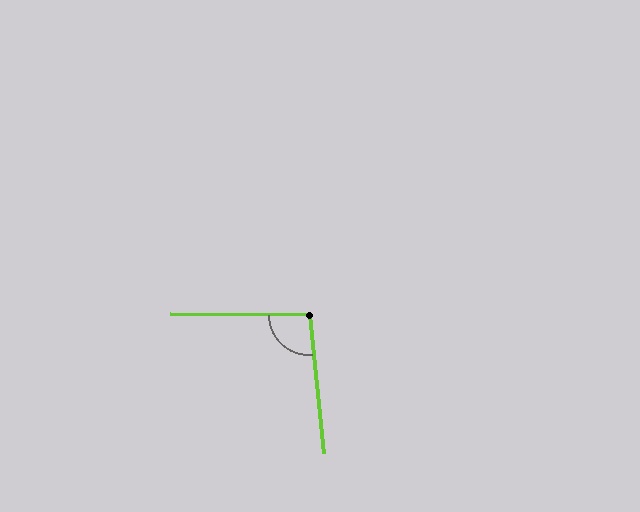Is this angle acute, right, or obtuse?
It is obtuse.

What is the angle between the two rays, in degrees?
Approximately 96 degrees.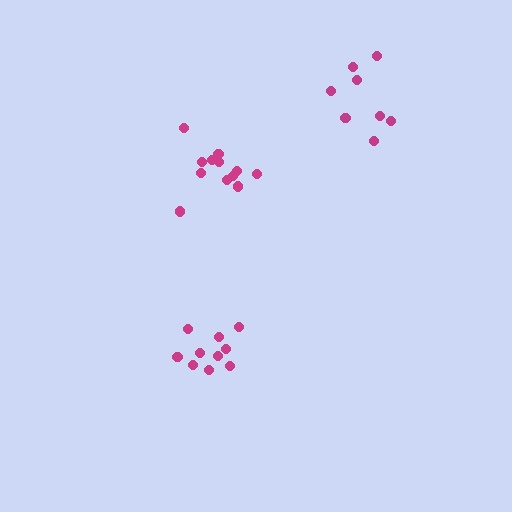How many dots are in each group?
Group 1: 12 dots, Group 2: 10 dots, Group 3: 8 dots (30 total).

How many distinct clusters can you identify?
There are 3 distinct clusters.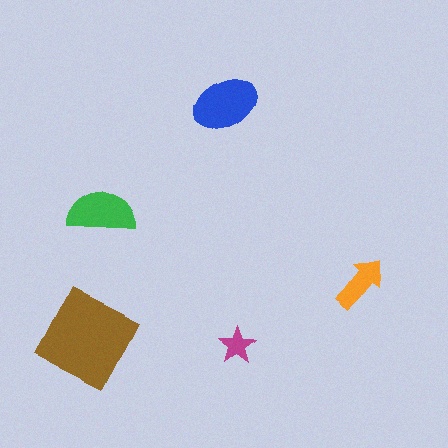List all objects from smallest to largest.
The magenta star, the orange arrow, the green semicircle, the blue ellipse, the brown diamond.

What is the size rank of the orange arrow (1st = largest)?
4th.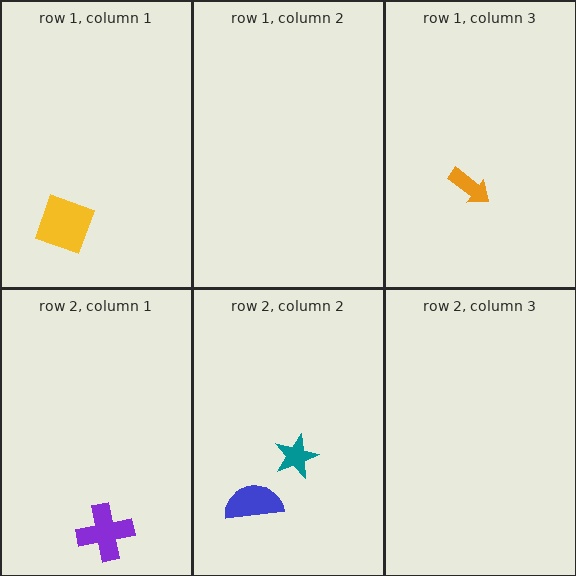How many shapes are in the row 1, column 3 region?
1.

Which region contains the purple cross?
The row 2, column 1 region.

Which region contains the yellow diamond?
The row 1, column 1 region.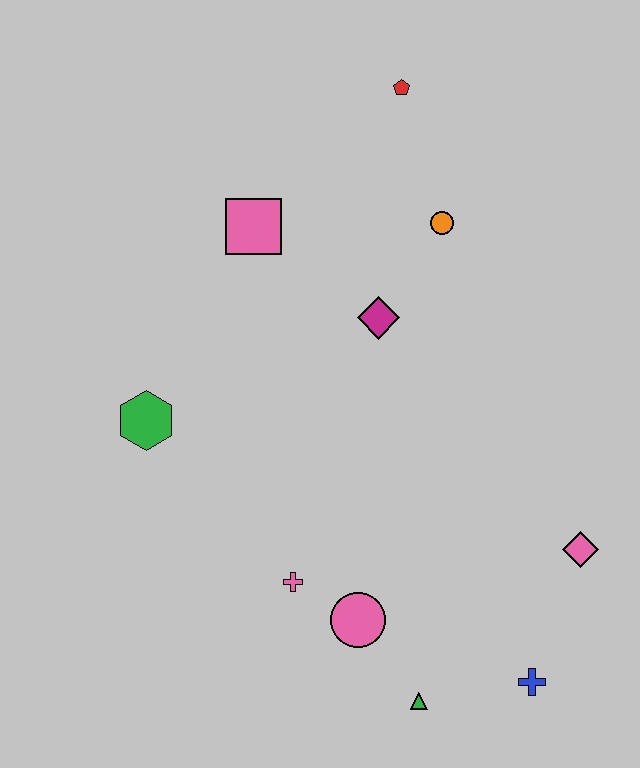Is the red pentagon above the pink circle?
Yes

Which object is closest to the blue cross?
The green triangle is closest to the blue cross.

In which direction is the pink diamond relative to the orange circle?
The pink diamond is below the orange circle.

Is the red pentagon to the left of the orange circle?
Yes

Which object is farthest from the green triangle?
The red pentagon is farthest from the green triangle.